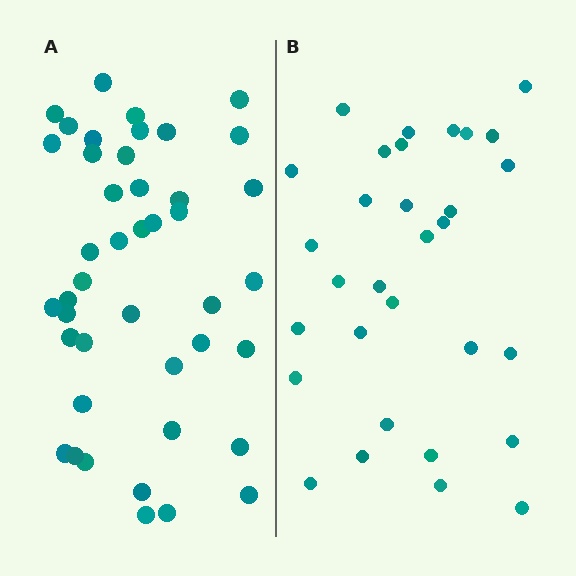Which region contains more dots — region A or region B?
Region A (the left region) has more dots.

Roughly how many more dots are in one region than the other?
Region A has roughly 12 or so more dots than region B.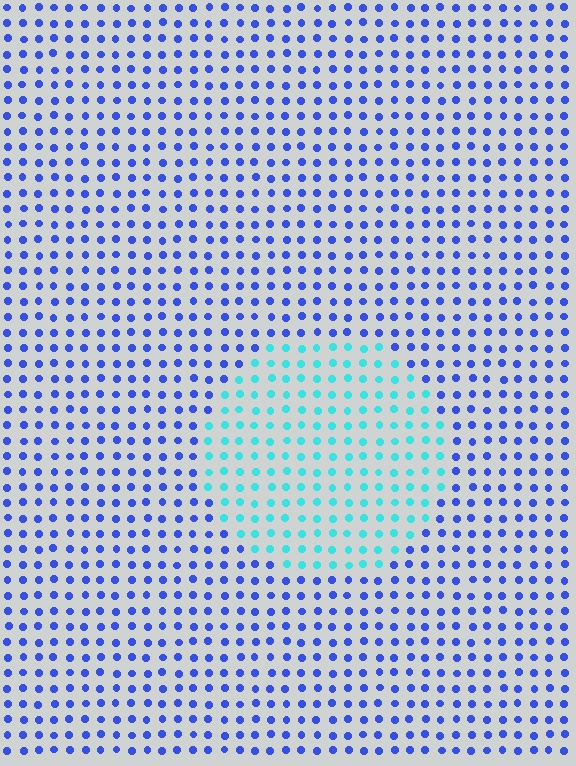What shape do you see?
I see a circle.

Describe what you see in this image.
The image is filled with small blue elements in a uniform arrangement. A circle-shaped region is visible where the elements are tinted to a slightly different hue, forming a subtle color boundary.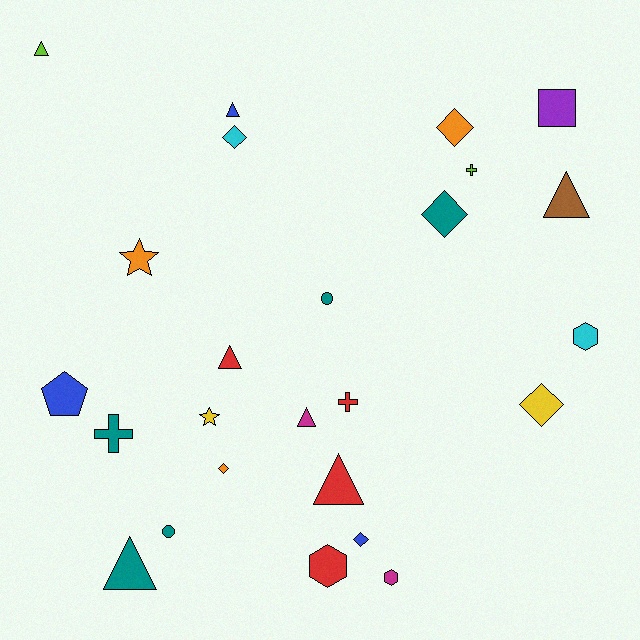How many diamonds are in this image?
There are 6 diamonds.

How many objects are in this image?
There are 25 objects.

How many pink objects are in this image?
There are no pink objects.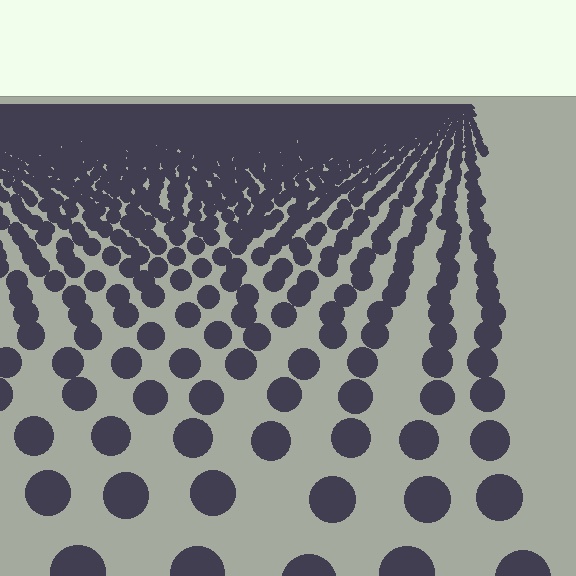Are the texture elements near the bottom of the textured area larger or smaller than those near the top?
Larger. Near the bottom, elements are closer to the viewer and appear at a bigger on-screen size.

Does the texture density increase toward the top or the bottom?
Density increases toward the top.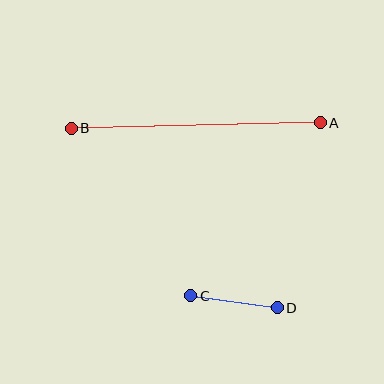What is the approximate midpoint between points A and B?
The midpoint is at approximately (196, 126) pixels.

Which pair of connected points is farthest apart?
Points A and B are farthest apart.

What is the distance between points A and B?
The distance is approximately 249 pixels.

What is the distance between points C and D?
The distance is approximately 87 pixels.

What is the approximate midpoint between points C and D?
The midpoint is at approximately (234, 302) pixels.